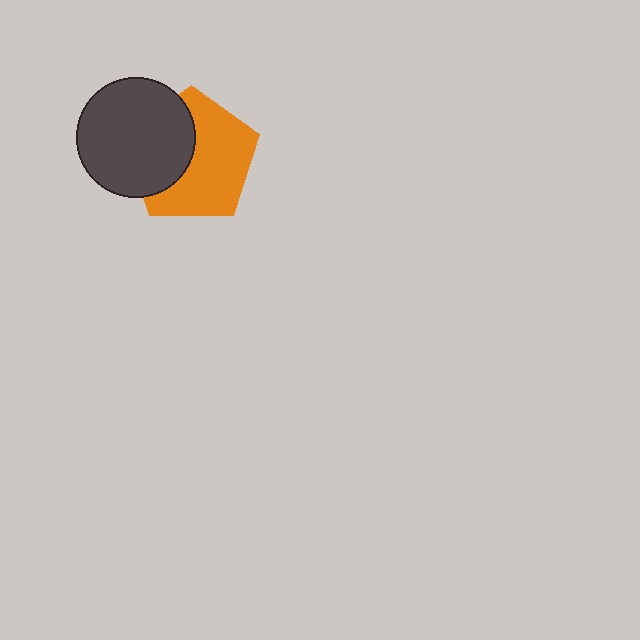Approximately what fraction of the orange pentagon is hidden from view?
Roughly 39% of the orange pentagon is hidden behind the dark gray circle.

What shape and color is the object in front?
The object in front is a dark gray circle.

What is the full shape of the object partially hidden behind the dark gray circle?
The partially hidden object is an orange pentagon.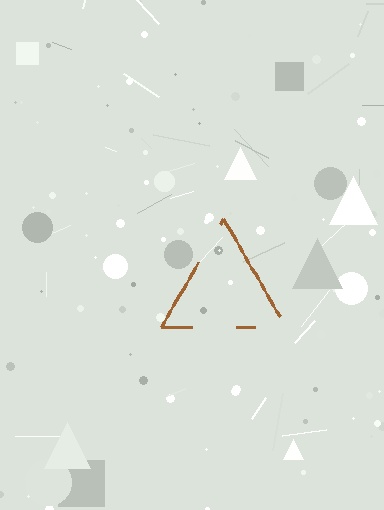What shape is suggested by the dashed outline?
The dashed outline suggests a triangle.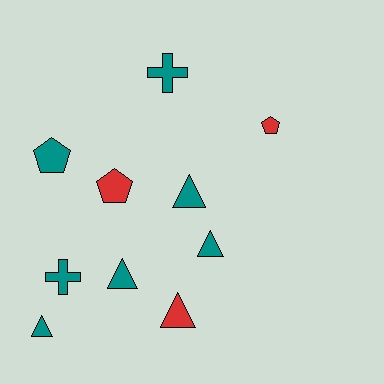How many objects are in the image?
There are 10 objects.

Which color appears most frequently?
Teal, with 7 objects.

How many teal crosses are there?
There are 2 teal crosses.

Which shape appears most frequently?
Triangle, with 5 objects.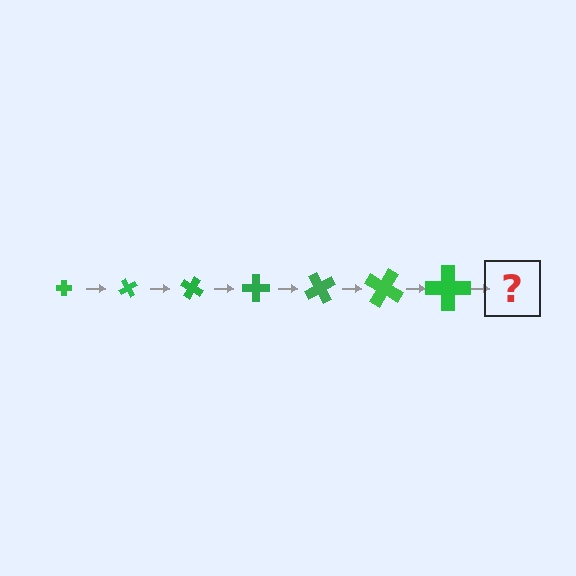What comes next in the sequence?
The next element should be a cross, larger than the previous one and rotated 420 degrees from the start.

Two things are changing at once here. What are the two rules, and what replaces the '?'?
The two rules are that the cross grows larger each step and it rotates 60 degrees each step. The '?' should be a cross, larger than the previous one and rotated 420 degrees from the start.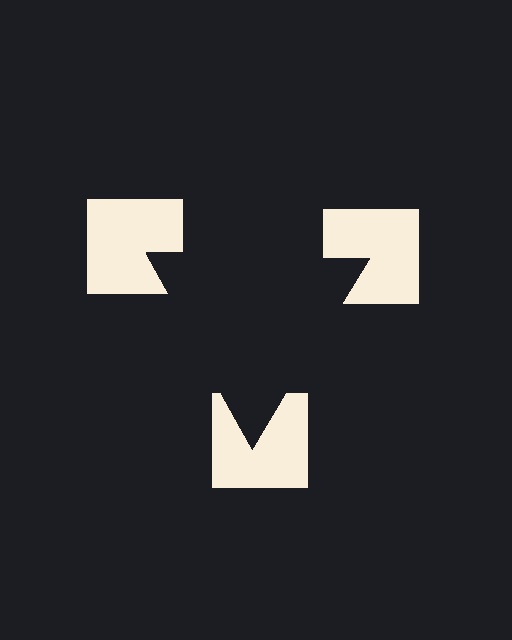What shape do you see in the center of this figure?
An illusory triangle — its edges are inferred from the aligned wedge cuts in the notched squares, not physically drawn.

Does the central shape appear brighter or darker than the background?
It typically appears slightly darker than the background, even though no actual brightness change is drawn.